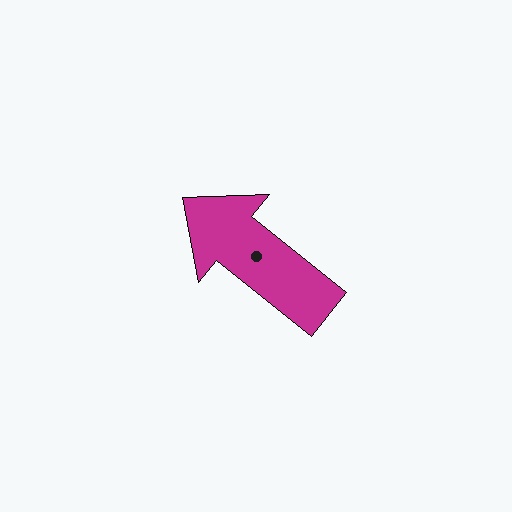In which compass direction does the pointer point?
Northwest.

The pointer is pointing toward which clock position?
Roughly 10 o'clock.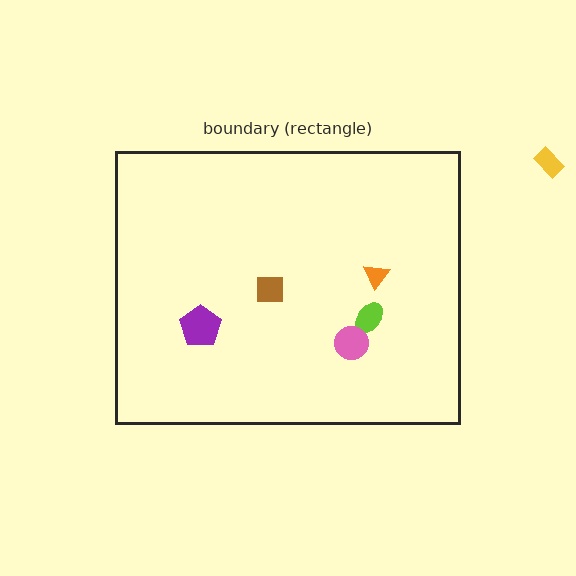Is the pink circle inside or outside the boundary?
Inside.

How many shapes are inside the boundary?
5 inside, 1 outside.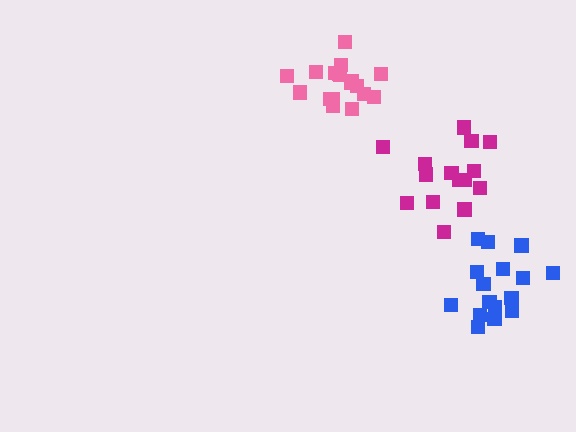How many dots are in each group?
Group 1: 16 dots, Group 2: 15 dots, Group 3: 18 dots (49 total).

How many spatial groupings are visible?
There are 3 spatial groupings.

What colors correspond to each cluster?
The clusters are colored: blue, magenta, pink.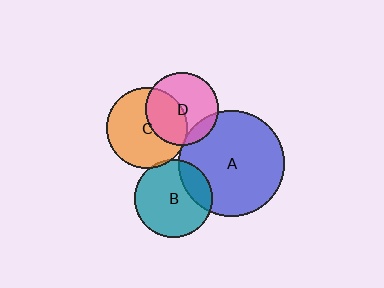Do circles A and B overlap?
Yes.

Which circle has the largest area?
Circle A (blue).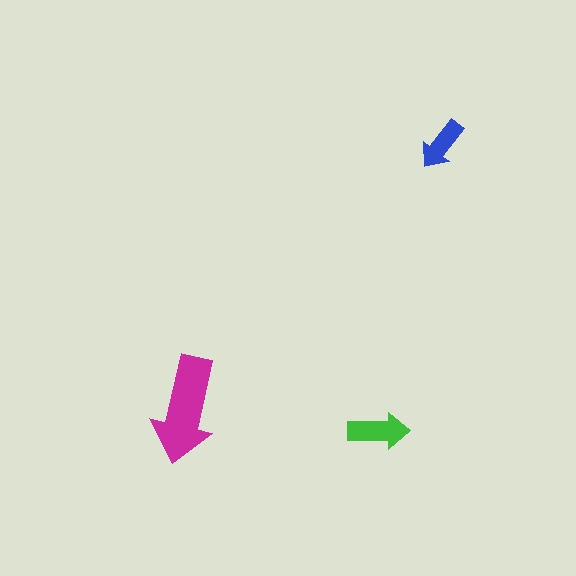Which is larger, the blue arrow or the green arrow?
The green one.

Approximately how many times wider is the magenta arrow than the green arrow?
About 1.5 times wider.